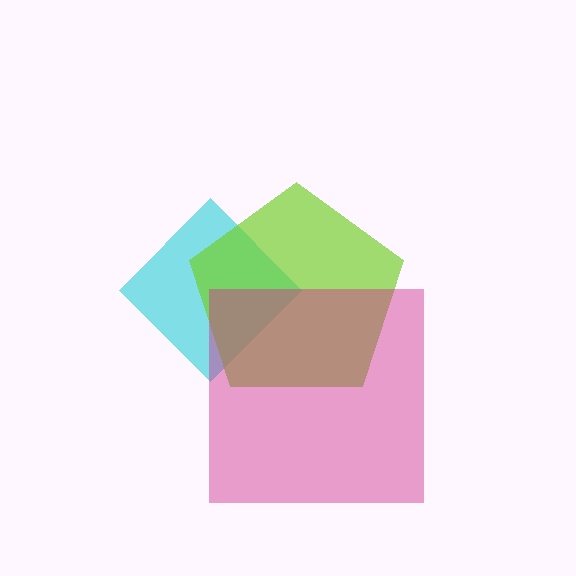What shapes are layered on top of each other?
The layered shapes are: a cyan diamond, a lime pentagon, a magenta square.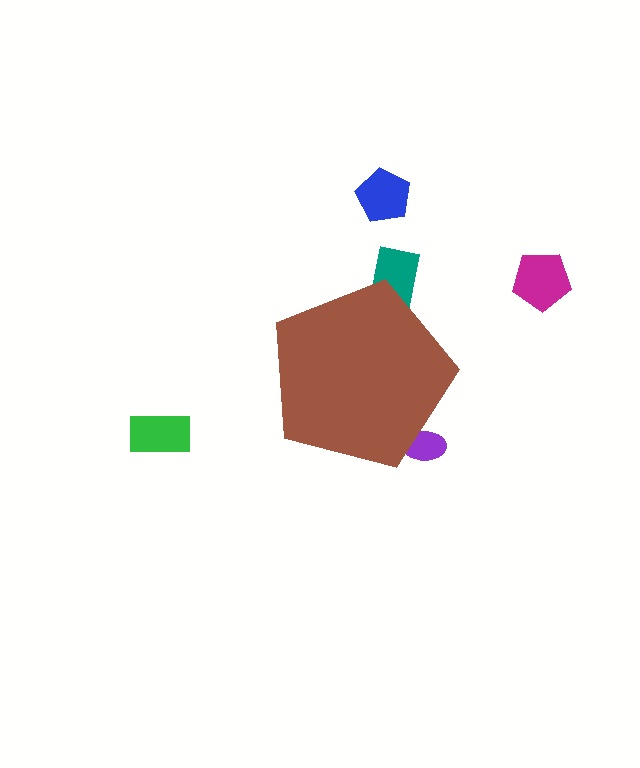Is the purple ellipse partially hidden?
Yes, the purple ellipse is partially hidden behind the brown pentagon.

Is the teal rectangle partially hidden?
Yes, the teal rectangle is partially hidden behind the brown pentagon.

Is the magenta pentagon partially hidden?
No, the magenta pentagon is fully visible.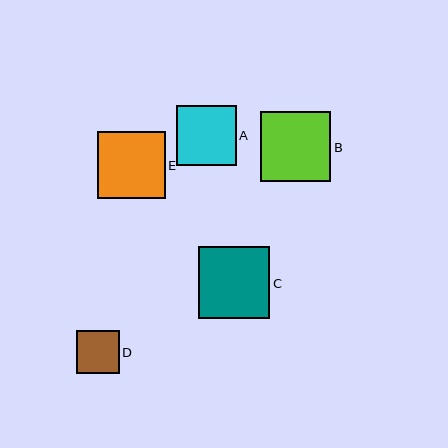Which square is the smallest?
Square D is the smallest with a size of approximately 43 pixels.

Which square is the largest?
Square C is the largest with a size of approximately 72 pixels.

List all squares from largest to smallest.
From largest to smallest: C, B, E, A, D.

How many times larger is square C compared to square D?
Square C is approximately 1.7 times the size of square D.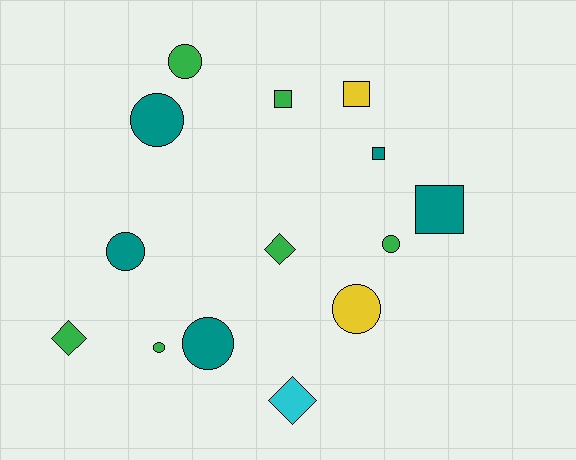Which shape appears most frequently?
Circle, with 7 objects.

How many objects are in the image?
There are 14 objects.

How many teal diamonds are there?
There are no teal diamonds.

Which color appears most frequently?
Green, with 6 objects.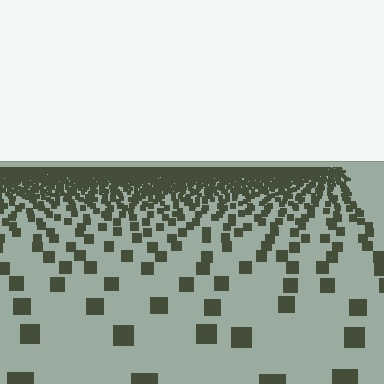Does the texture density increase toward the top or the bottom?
Density increases toward the top.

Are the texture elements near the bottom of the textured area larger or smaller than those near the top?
Larger. Near the bottom, elements are closer to the viewer and appear at a bigger on-screen size.